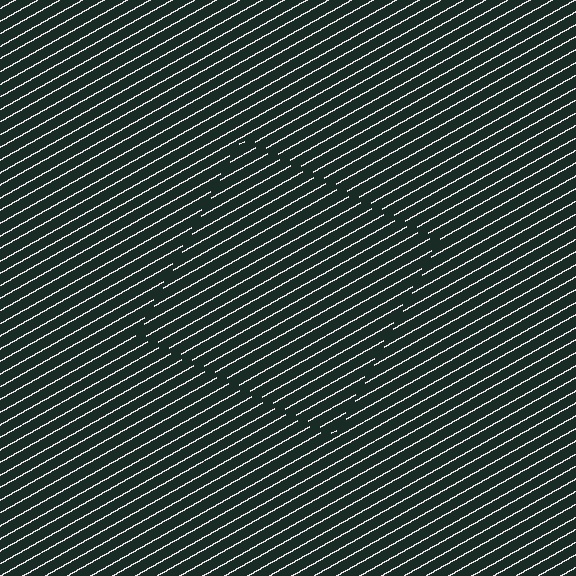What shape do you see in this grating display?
An illusory square. The interior of the shape contains the same grating, shifted by half a period — the contour is defined by the phase discontinuity where line-ends from the inner and outer gratings abut.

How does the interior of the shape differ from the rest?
The interior of the shape contains the same grating, shifted by half a period — the contour is defined by the phase discontinuity where line-ends from the inner and outer gratings abut.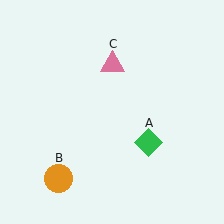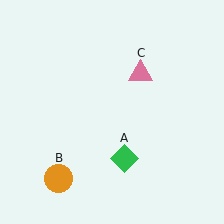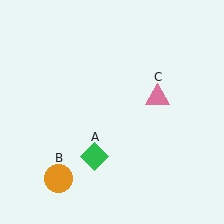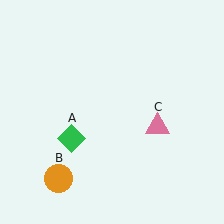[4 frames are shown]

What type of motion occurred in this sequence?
The green diamond (object A), pink triangle (object C) rotated clockwise around the center of the scene.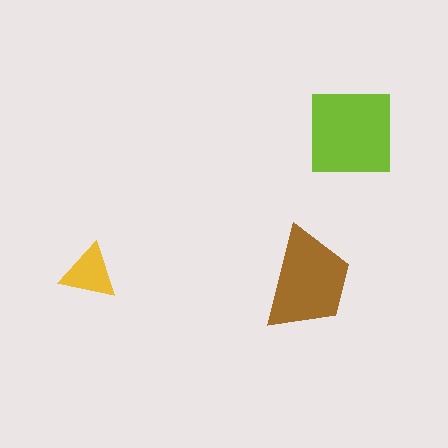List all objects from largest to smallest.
The lime square, the brown trapezoid, the yellow triangle.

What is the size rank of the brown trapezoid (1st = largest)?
2nd.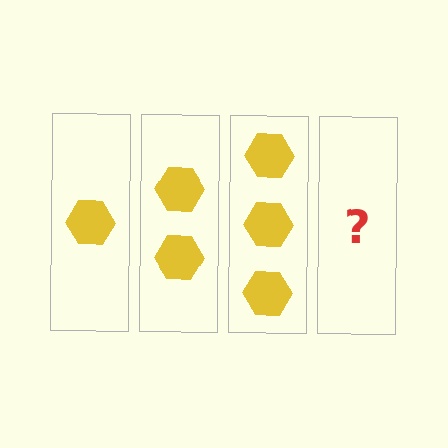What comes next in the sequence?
The next element should be 4 hexagons.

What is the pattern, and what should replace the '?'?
The pattern is that each step adds one more hexagon. The '?' should be 4 hexagons.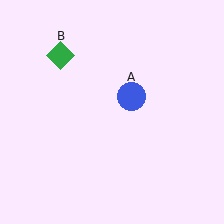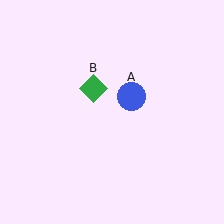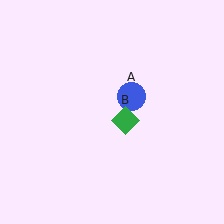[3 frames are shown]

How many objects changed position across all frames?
1 object changed position: green diamond (object B).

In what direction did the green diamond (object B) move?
The green diamond (object B) moved down and to the right.